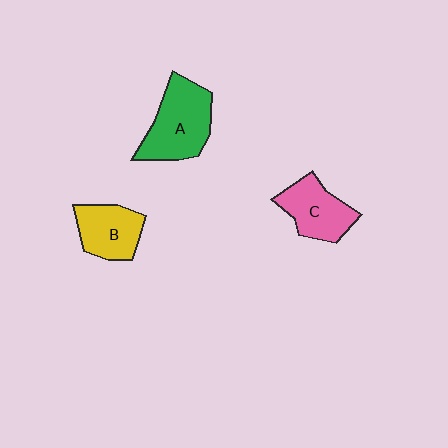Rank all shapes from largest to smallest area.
From largest to smallest: A (green), C (pink), B (yellow).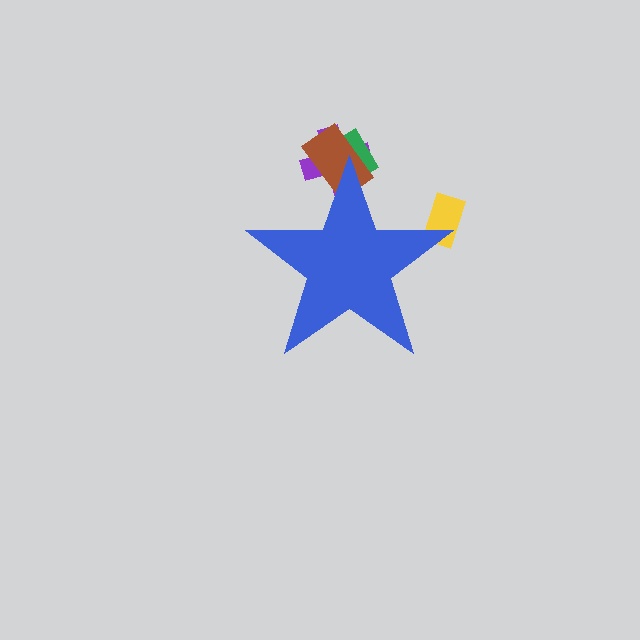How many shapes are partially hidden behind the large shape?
4 shapes are partially hidden.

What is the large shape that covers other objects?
A blue star.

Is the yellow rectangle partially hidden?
Yes, the yellow rectangle is partially hidden behind the blue star.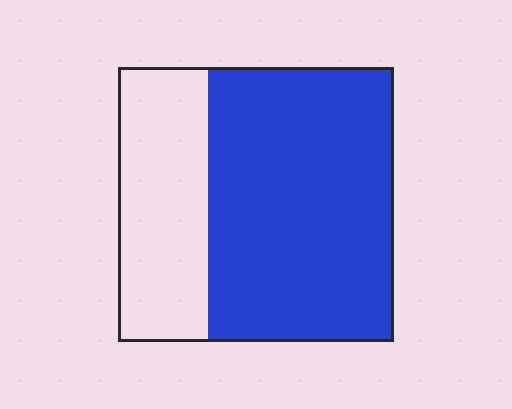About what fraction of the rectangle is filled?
About two thirds (2/3).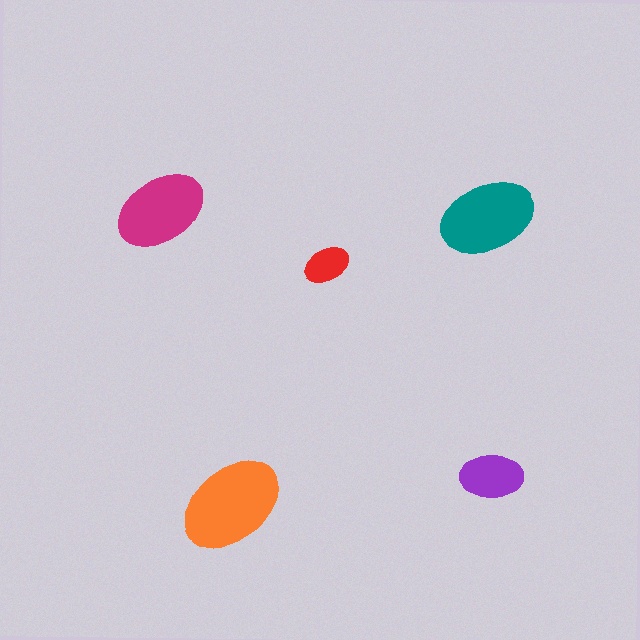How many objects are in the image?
There are 5 objects in the image.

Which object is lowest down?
The orange ellipse is bottommost.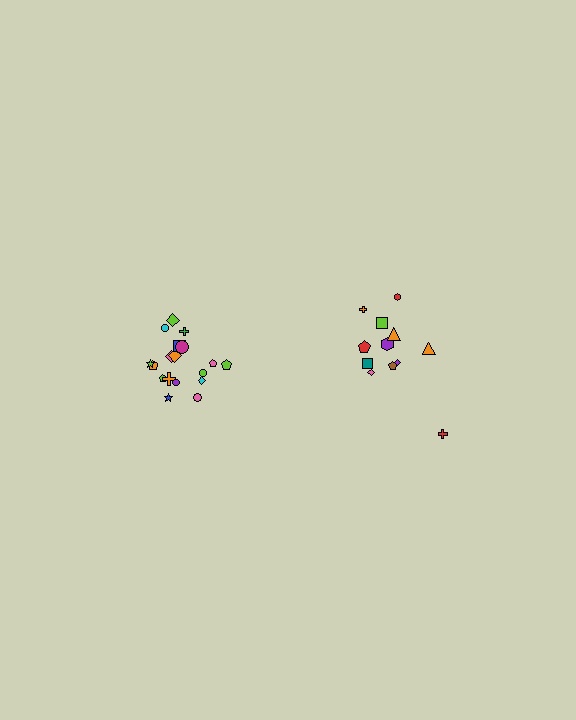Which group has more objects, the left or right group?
The left group.